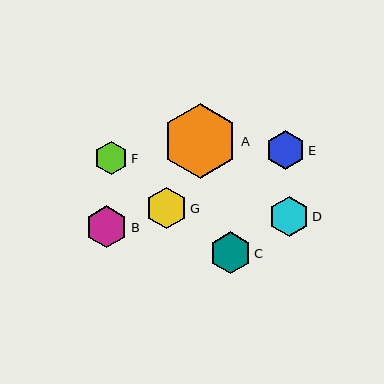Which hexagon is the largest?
Hexagon A is the largest with a size of approximately 75 pixels.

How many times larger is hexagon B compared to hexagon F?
Hexagon B is approximately 1.3 times the size of hexagon F.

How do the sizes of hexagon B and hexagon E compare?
Hexagon B and hexagon E are approximately the same size.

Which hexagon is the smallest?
Hexagon F is the smallest with a size of approximately 33 pixels.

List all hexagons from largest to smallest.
From largest to smallest: A, B, C, G, D, E, F.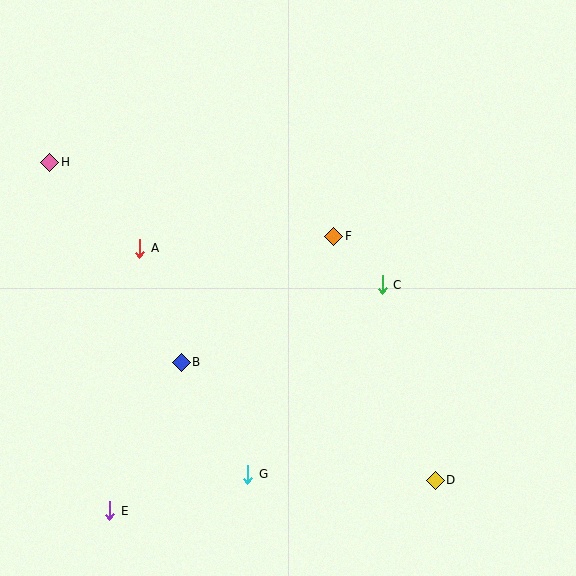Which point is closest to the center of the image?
Point F at (334, 236) is closest to the center.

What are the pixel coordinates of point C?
Point C is at (382, 285).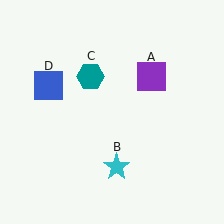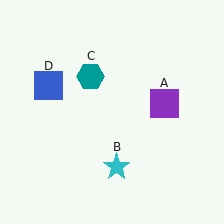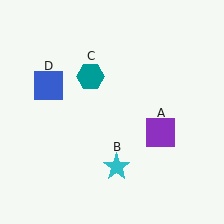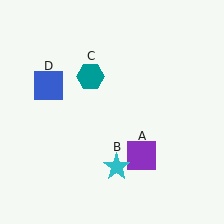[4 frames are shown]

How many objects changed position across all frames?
1 object changed position: purple square (object A).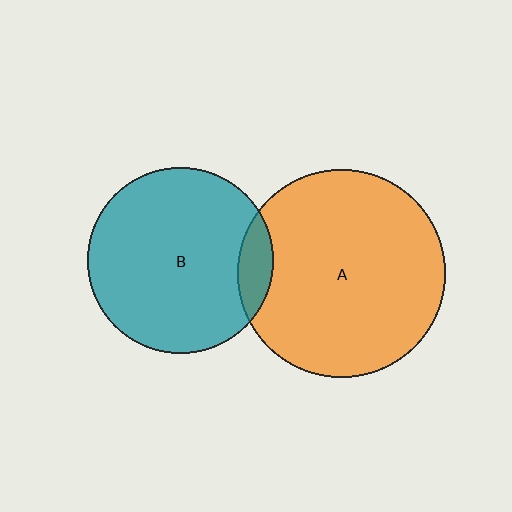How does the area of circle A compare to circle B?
Approximately 1.2 times.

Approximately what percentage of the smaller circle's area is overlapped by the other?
Approximately 10%.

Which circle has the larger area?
Circle A (orange).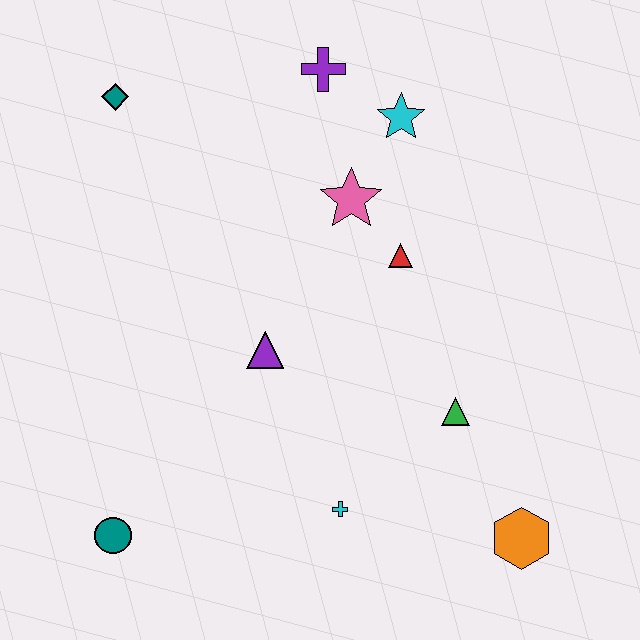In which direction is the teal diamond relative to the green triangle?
The teal diamond is to the left of the green triangle.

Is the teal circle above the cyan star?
No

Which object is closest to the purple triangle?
The red triangle is closest to the purple triangle.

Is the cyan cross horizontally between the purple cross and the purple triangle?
No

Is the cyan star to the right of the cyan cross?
Yes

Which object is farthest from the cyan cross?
The teal diamond is farthest from the cyan cross.